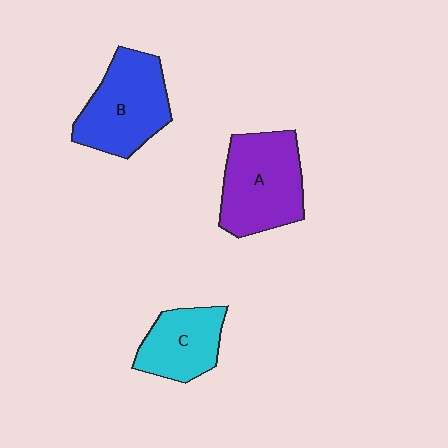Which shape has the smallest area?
Shape C (cyan).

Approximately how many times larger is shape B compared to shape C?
Approximately 1.4 times.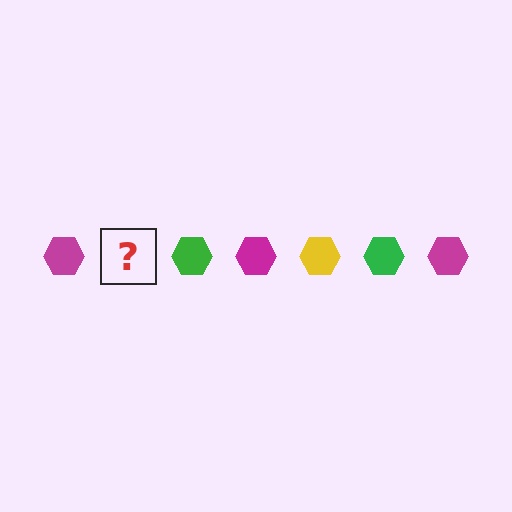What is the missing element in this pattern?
The missing element is a yellow hexagon.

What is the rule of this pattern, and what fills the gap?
The rule is that the pattern cycles through magenta, yellow, green hexagons. The gap should be filled with a yellow hexagon.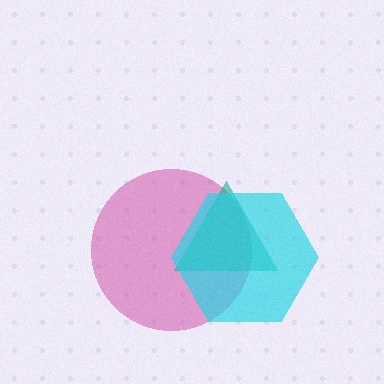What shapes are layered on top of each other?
The layered shapes are: a magenta circle, a teal triangle, a cyan hexagon.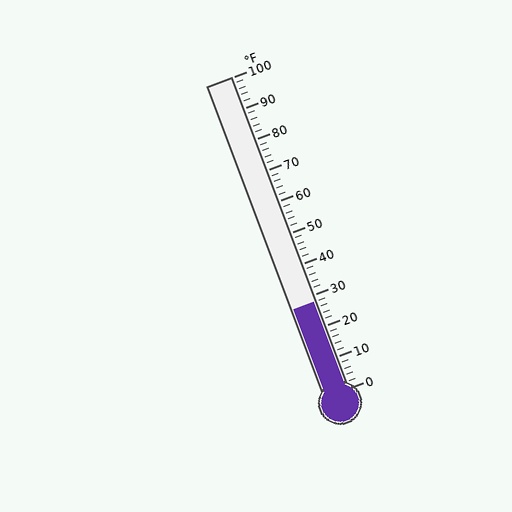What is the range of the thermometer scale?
The thermometer scale ranges from 0°F to 100°F.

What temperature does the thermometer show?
The thermometer shows approximately 28°F.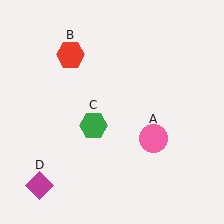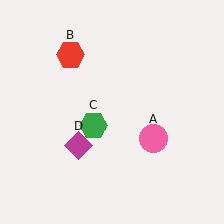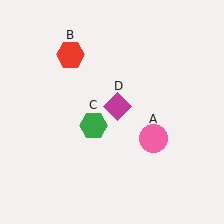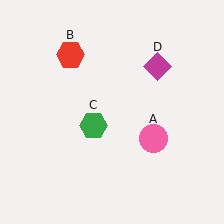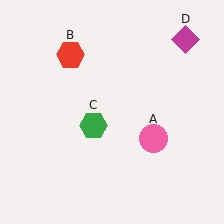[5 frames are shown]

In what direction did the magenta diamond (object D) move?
The magenta diamond (object D) moved up and to the right.